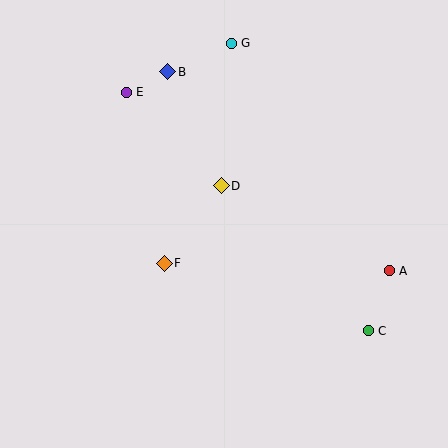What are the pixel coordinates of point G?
Point G is at (231, 43).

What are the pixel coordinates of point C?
Point C is at (368, 331).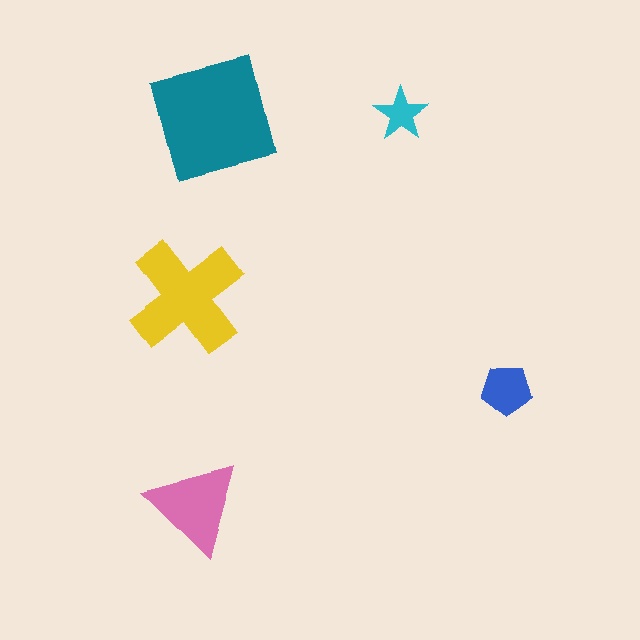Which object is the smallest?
The cyan star.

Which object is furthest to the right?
The blue pentagon is rightmost.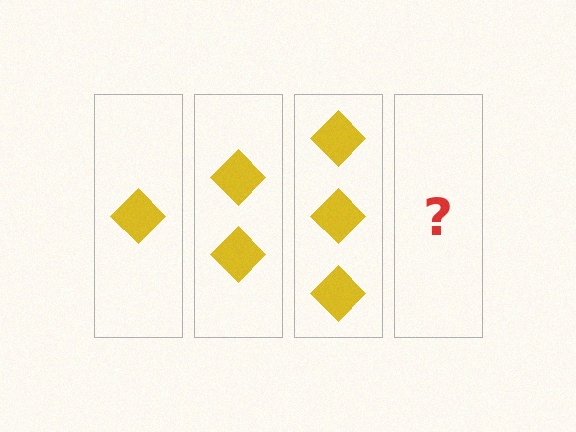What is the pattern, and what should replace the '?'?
The pattern is that each step adds one more diamond. The '?' should be 4 diamonds.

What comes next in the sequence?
The next element should be 4 diamonds.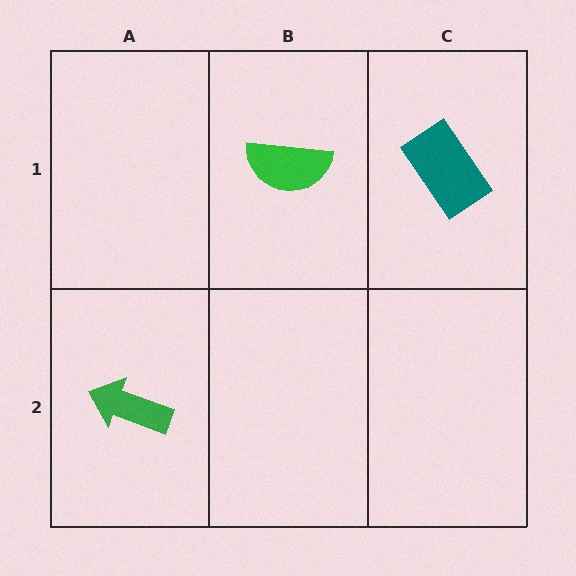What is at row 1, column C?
A teal rectangle.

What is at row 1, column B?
A green semicircle.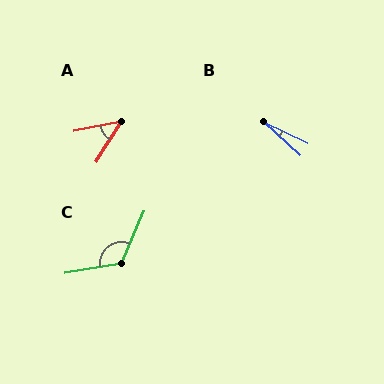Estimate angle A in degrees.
Approximately 47 degrees.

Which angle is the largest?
C, at approximately 123 degrees.